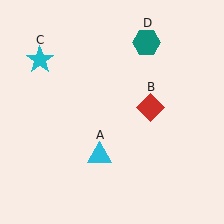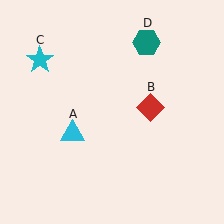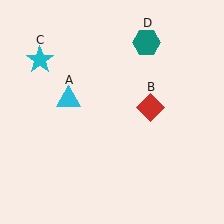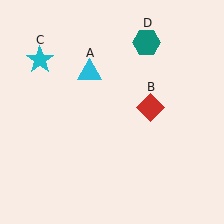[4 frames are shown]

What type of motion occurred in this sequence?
The cyan triangle (object A) rotated clockwise around the center of the scene.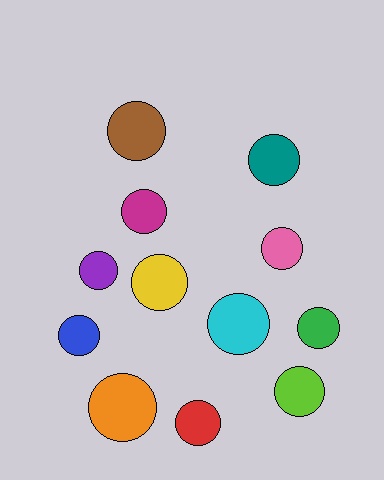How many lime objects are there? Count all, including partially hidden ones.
There is 1 lime object.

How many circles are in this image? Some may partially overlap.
There are 12 circles.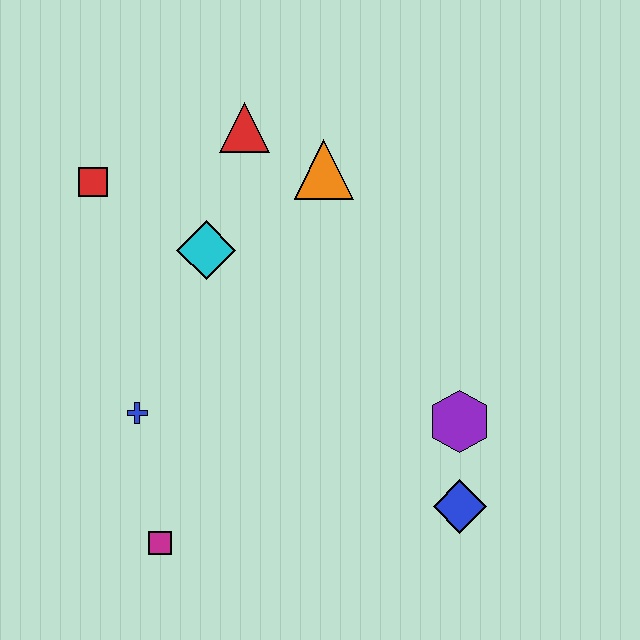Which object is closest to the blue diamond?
The purple hexagon is closest to the blue diamond.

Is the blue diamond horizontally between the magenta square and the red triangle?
No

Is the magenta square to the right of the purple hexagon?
No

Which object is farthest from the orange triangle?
The magenta square is farthest from the orange triangle.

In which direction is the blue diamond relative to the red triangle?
The blue diamond is below the red triangle.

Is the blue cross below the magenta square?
No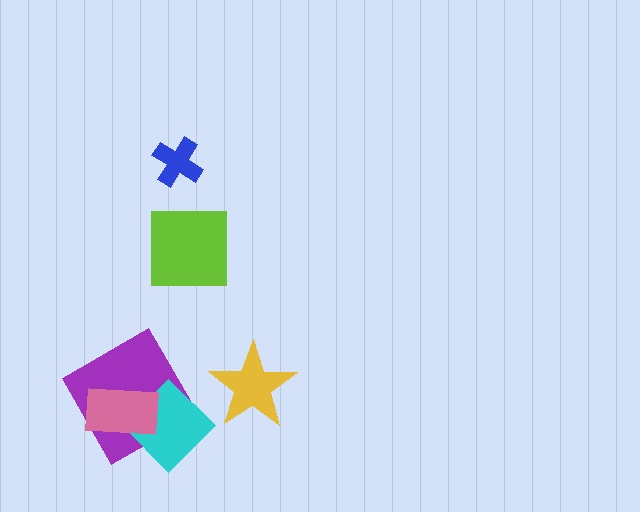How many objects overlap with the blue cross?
0 objects overlap with the blue cross.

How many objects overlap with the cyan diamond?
2 objects overlap with the cyan diamond.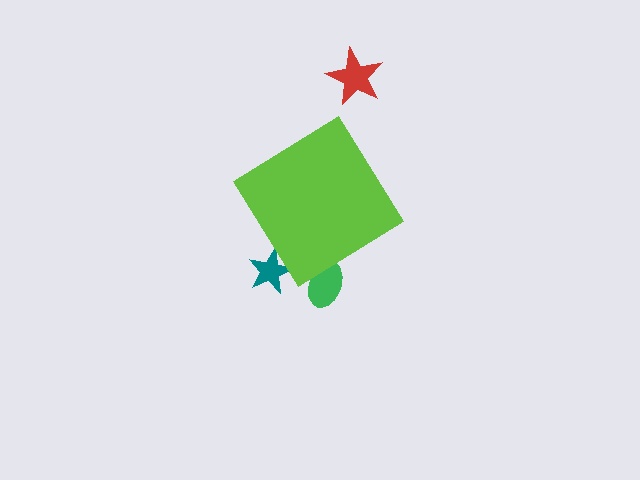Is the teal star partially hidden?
Yes, the teal star is partially hidden behind the lime diamond.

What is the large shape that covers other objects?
A lime diamond.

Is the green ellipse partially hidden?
Yes, the green ellipse is partially hidden behind the lime diamond.